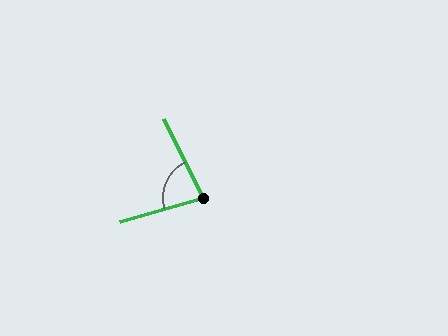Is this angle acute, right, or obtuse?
It is acute.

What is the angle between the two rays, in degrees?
Approximately 80 degrees.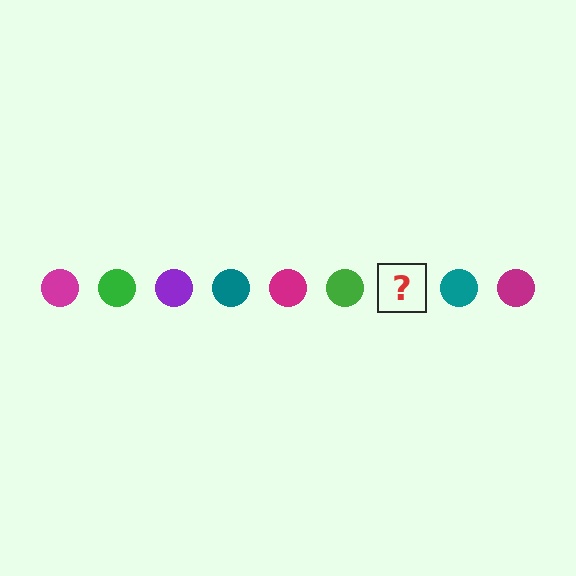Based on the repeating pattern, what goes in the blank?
The blank should be a purple circle.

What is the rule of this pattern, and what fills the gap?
The rule is that the pattern cycles through magenta, green, purple, teal circles. The gap should be filled with a purple circle.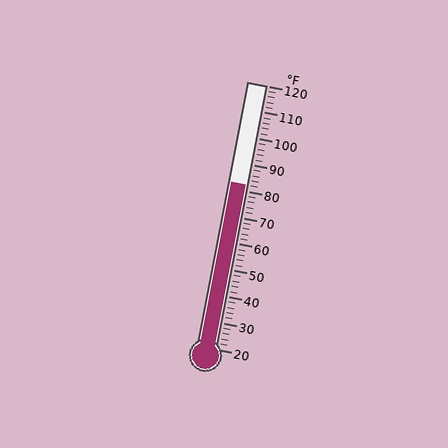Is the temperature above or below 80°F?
The temperature is above 80°F.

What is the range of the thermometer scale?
The thermometer scale ranges from 20°F to 120°F.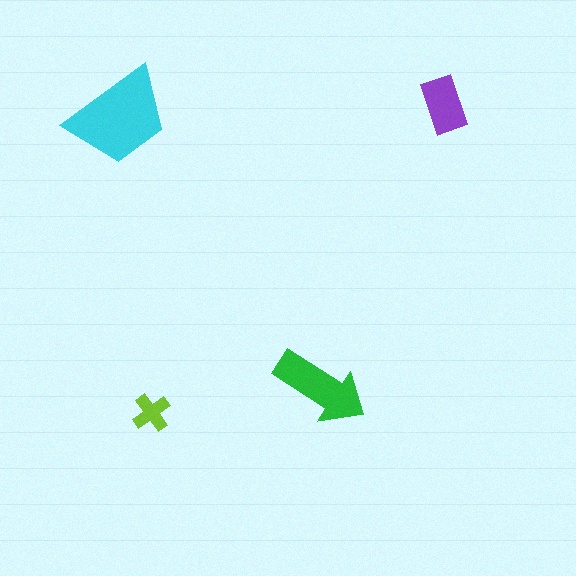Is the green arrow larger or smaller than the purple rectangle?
Larger.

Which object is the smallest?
The lime cross.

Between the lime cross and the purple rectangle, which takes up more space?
The purple rectangle.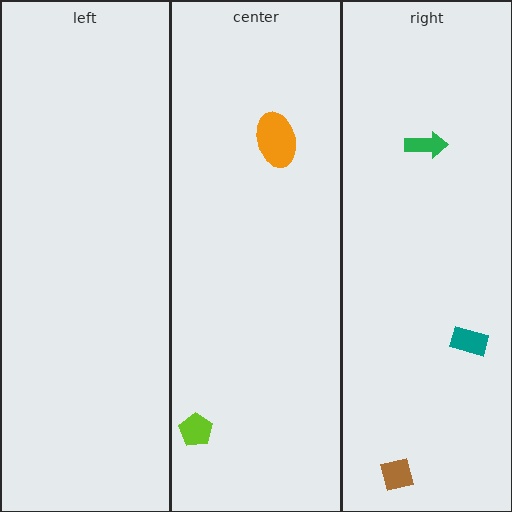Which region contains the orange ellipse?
The center region.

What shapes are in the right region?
The green arrow, the brown square, the teal rectangle.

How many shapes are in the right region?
3.